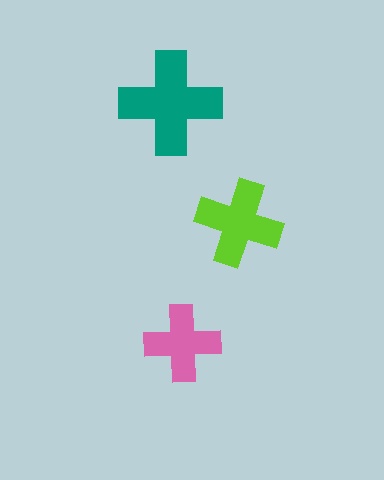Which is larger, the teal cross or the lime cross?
The teal one.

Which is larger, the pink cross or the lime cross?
The lime one.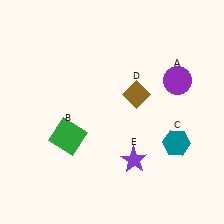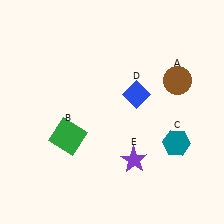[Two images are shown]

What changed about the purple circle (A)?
In Image 1, A is purple. In Image 2, it changed to brown.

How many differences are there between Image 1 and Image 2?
There are 2 differences between the two images.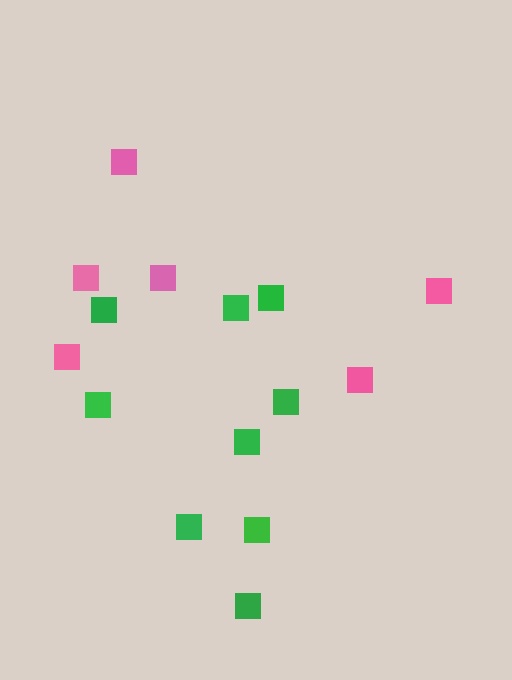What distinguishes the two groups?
There are 2 groups: one group of pink squares (6) and one group of green squares (9).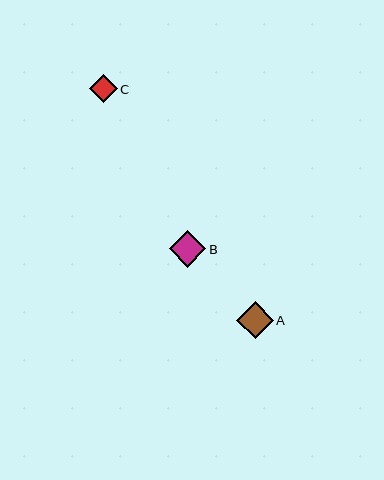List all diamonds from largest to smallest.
From largest to smallest: B, A, C.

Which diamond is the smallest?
Diamond C is the smallest with a size of approximately 28 pixels.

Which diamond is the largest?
Diamond B is the largest with a size of approximately 37 pixels.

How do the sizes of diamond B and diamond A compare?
Diamond B and diamond A are approximately the same size.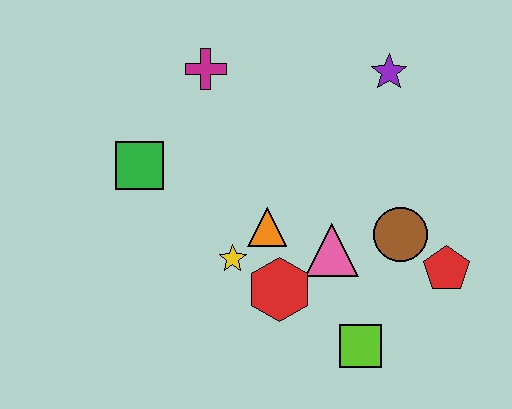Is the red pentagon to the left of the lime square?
No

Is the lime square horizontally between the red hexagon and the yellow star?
No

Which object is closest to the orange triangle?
The yellow star is closest to the orange triangle.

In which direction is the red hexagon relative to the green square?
The red hexagon is to the right of the green square.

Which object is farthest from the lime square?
The magenta cross is farthest from the lime square.